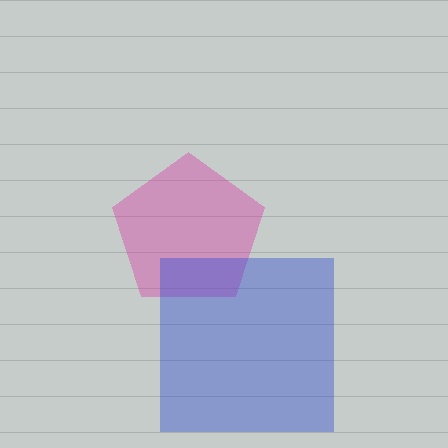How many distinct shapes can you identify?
There are 2 distinct shapes: a magenta pentagon, a blue square.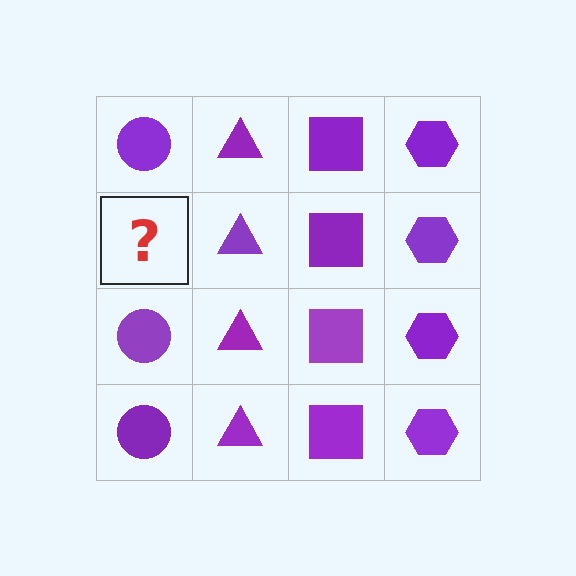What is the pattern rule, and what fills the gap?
The rule is that each column has a consistent shape. The gap should be filled with a purple circle.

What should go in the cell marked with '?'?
The missing cell should contain a purple circle.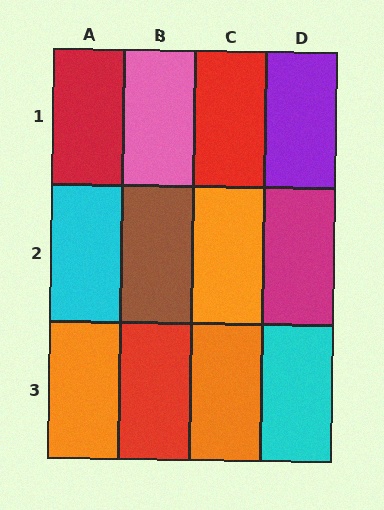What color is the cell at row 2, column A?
Cyan.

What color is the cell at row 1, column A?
Red.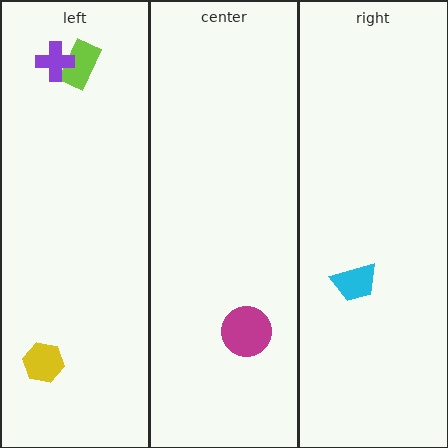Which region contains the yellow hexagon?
The left region.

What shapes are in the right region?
The cyan trapezoid.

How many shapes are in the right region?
1.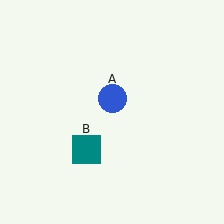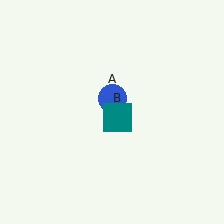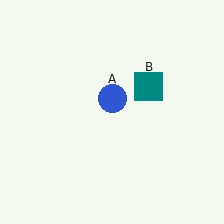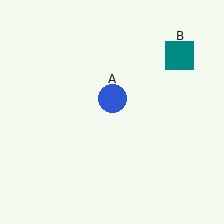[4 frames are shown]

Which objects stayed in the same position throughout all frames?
Blue circle (object A) remained stationary.